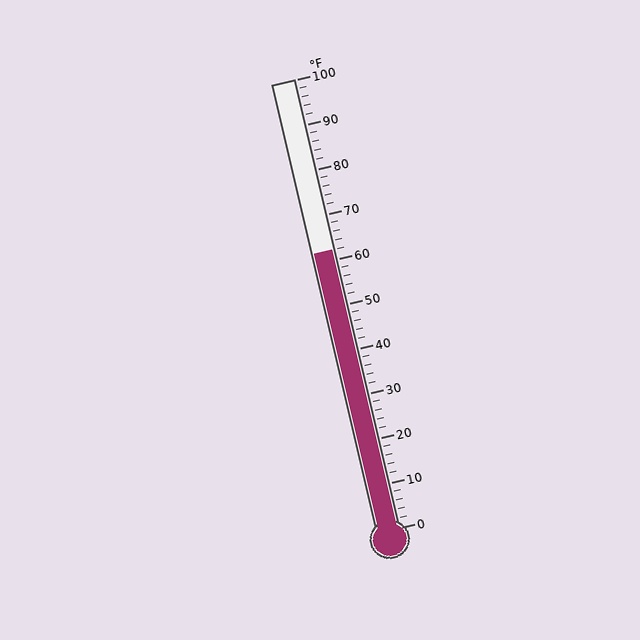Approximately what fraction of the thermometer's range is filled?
The thermometer is filled to approximately 60% of its range.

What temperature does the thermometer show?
The thermometer shows approximately 62°F.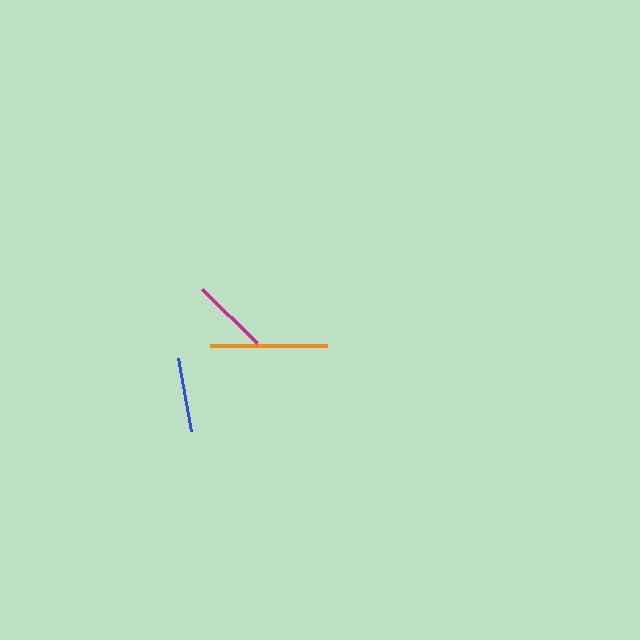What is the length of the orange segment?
The orange segment is approximately 116 pixels long.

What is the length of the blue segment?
The blue segment is approximately 74 pixels long.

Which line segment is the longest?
The orange line is the longest at approximately 116 pixels.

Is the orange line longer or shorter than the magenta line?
The orange line is longer than the magenta line.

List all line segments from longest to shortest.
From longest to shortest: orange, magenta, blue.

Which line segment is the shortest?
The blue line is the shortest at approximately 74 pixels.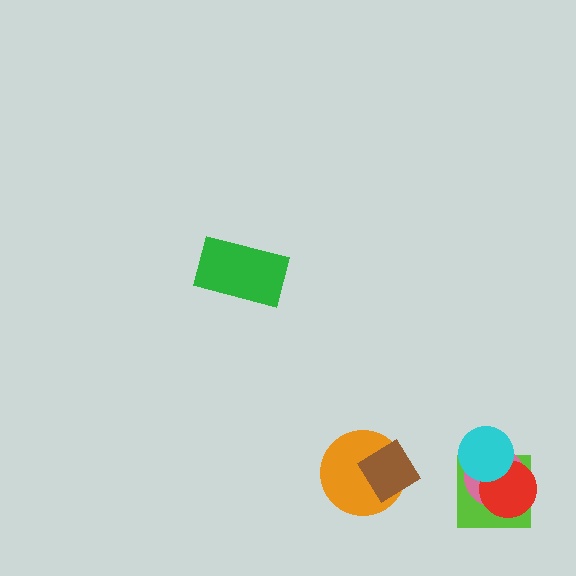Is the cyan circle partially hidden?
No, no other shape covers it.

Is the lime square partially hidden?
Yes, it is partially covered by another shape.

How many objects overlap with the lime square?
3 objects overlap with the lime square.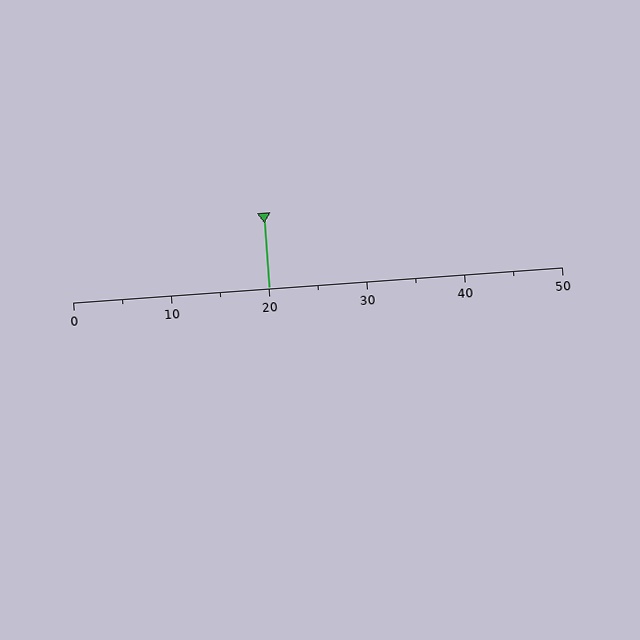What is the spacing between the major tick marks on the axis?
The major ticks are spaced 10 apart.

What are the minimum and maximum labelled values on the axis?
The axis runs from 0 to 50.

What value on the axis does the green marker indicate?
The marker indicates approximately 20.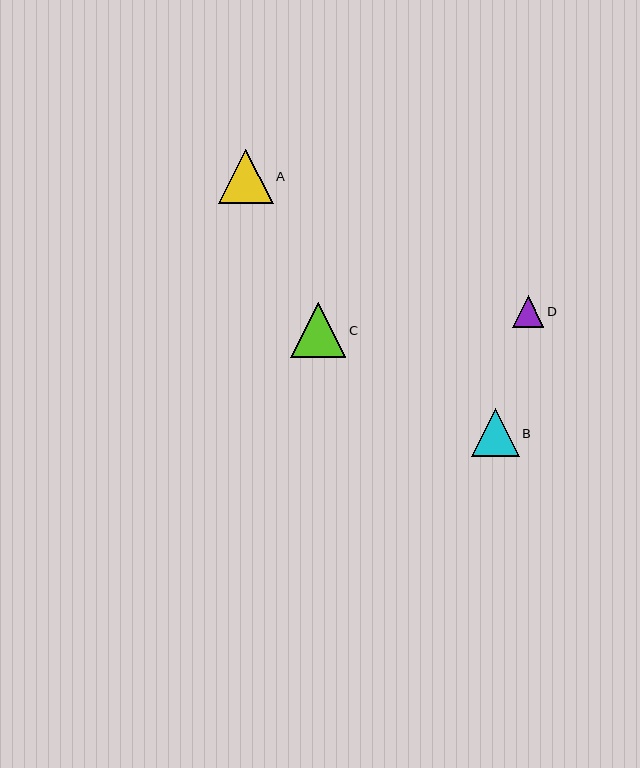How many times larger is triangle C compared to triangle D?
Triangle C is approximately 1.7 times the size of triangle D.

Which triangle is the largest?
Triangle C is the largest with a size of approximately 55 pixels.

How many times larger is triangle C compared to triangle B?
Triangle C is approximately 1.1 times the size of triangle B.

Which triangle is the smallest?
Triangle D is the smallest with a size of approximately 31 pixels.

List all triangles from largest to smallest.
From largest to smallest: C, A, B, D.